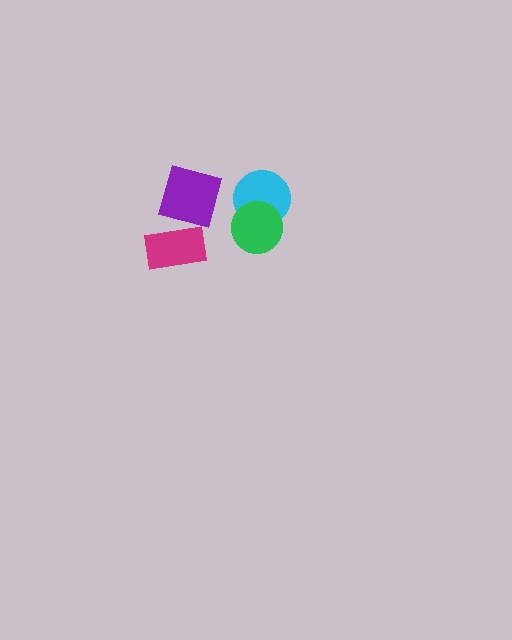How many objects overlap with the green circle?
1 object overlaps with the green circle.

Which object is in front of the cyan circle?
The green circle is in front of the cyan circle.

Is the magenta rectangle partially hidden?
Yes, it is partially covered by another shape.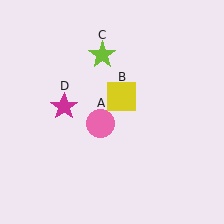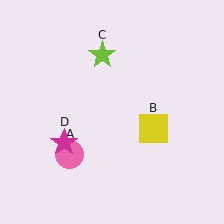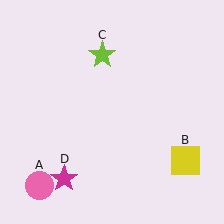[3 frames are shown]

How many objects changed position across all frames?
3 objects changed position: pink circle (object A), yellow square (object B), magenta star (object D).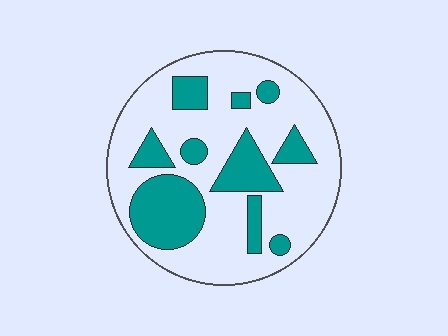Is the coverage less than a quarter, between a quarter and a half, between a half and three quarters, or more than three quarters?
Between a quarter and a half.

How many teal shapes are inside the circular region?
10.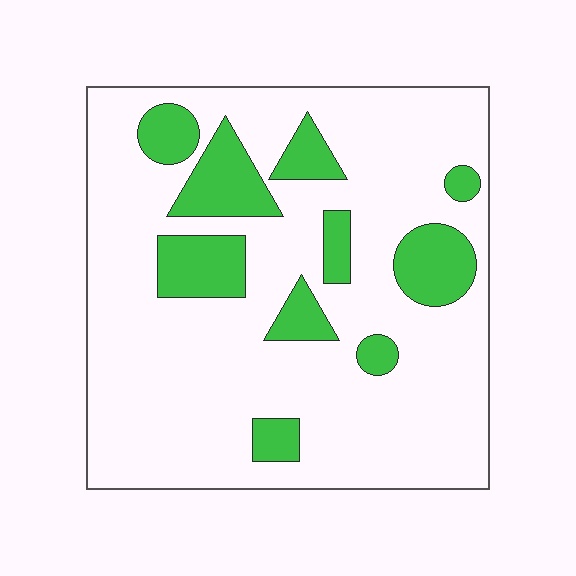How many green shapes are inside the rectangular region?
10.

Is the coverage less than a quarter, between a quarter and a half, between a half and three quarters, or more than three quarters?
Less than a quarter.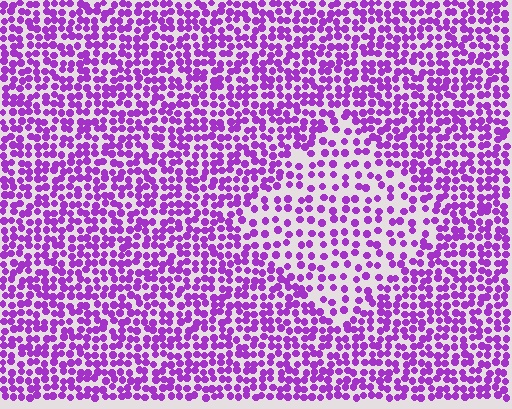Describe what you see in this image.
The image contains small purple elements arranged at two different densities. A diamond-shaped region is visible where the elements are less densely packed than the surrounding area.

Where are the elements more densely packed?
The elements are more densely packed outside the diamond boundary.